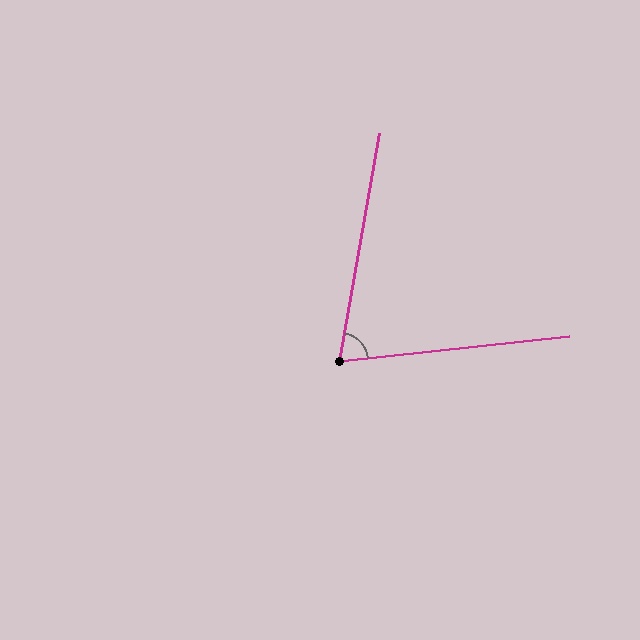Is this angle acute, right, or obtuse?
It is acute.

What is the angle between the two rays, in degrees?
Approximately 74 degrees.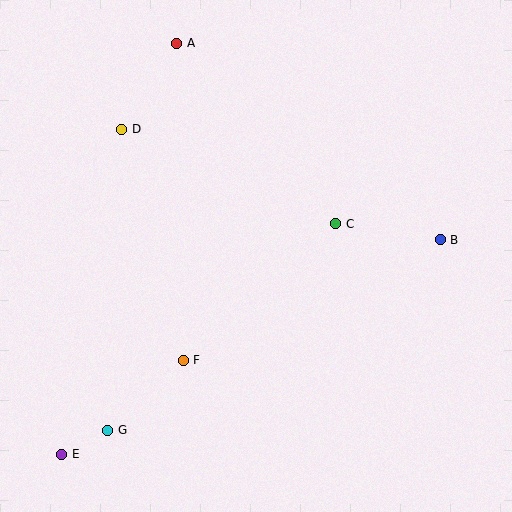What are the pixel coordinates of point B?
Point B is at (440, 240).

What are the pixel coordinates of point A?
Point A is at (177, 43).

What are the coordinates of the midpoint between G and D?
The midpoint between G and D is at (115, 280).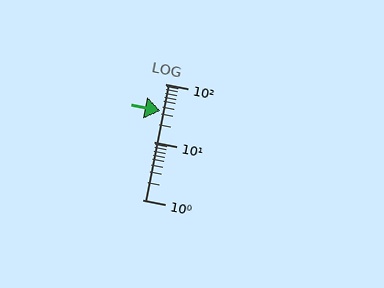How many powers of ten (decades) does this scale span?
The scale spans 2 decades, from 1 to 100.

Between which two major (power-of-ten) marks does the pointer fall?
The pointer is between 10 and 100.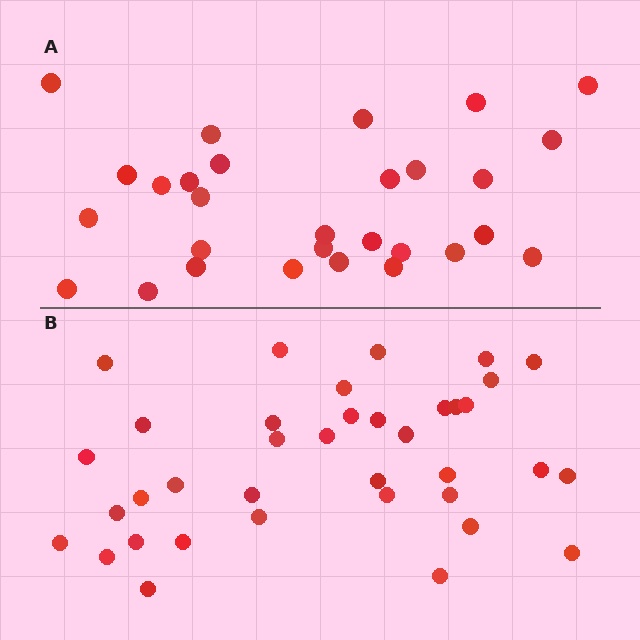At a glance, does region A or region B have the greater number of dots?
Region B (the bottom region) has more dots.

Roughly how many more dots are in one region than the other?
Region B has roughly 8 or so more dots than region A.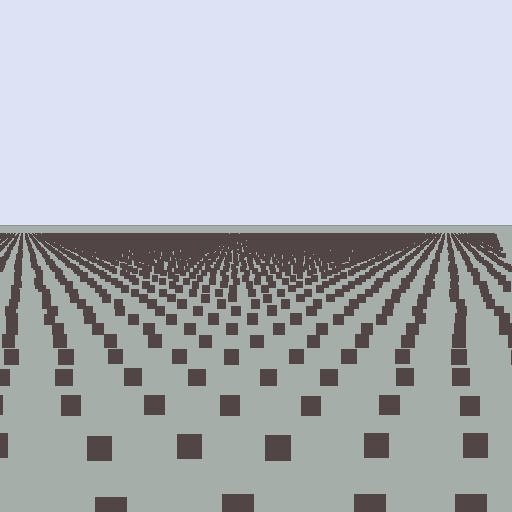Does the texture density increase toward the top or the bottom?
Density increases toward the top.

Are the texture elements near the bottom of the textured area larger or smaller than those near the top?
Larger. Near the bottom, elements are closer to the viewer and appear at a bigger on-screen size.